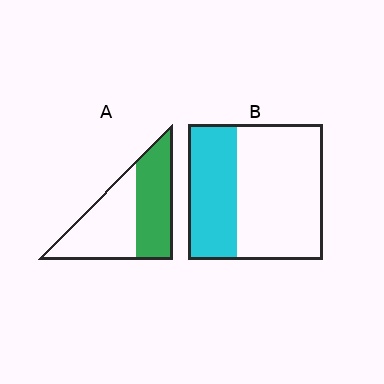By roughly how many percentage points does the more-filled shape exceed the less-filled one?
By roughly 10 percentage points (A over B).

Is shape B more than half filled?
No.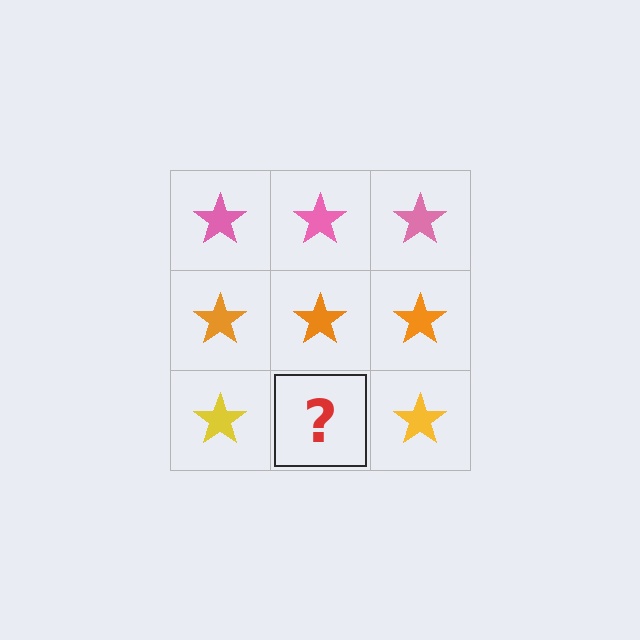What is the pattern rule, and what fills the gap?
The rule is that each row has a consistent color. The gap should be filled with a yellow star.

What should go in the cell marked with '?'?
The missing cell should contain a yellow star.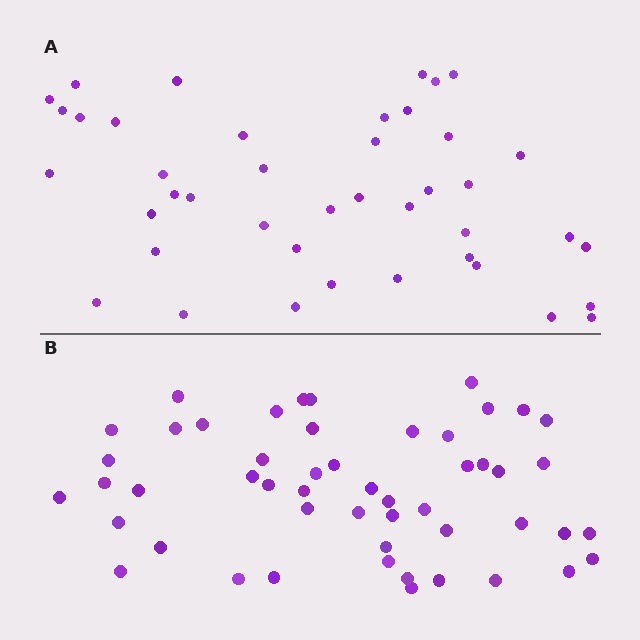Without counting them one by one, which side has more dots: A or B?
Region B (the bottom region) has more dots.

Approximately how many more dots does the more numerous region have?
Region B has roughly 8 or so more dots than region A.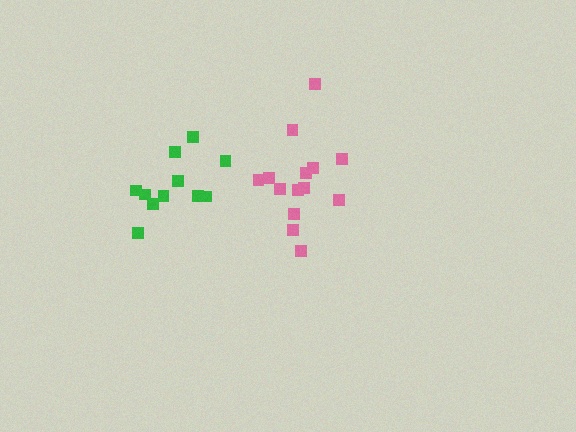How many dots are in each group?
Group 1: 14 dots, Group 2: 11 dots (25 total).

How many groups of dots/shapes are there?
There are 2 groups.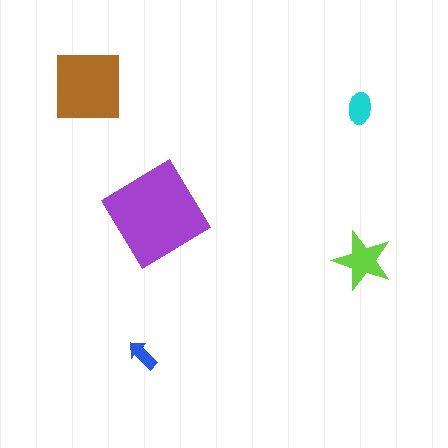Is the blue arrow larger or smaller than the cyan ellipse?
Smaller.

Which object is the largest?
The purple diamond.